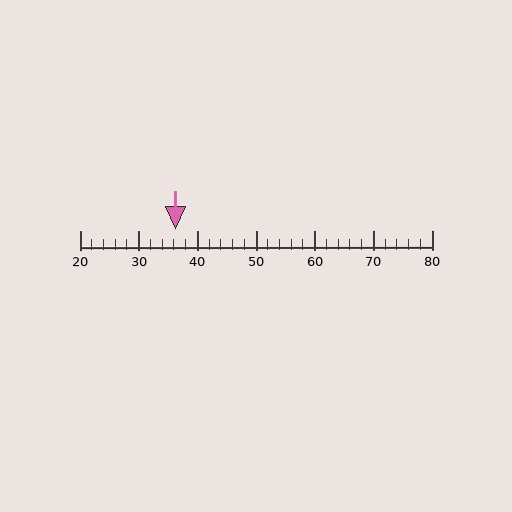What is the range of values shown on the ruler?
The ruler shows values from 20 to 80.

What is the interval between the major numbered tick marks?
The major tick marks are spaced 10 units apart.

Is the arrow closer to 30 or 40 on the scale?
The arrow is closer to 40.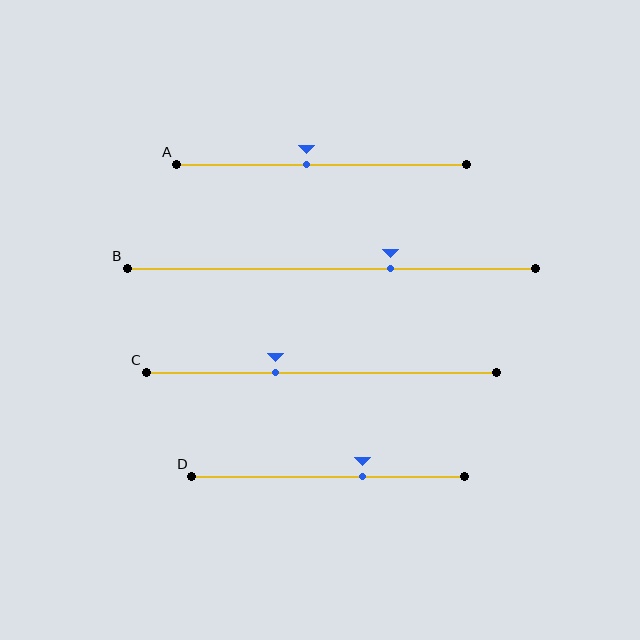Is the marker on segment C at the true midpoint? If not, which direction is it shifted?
No, the marker on segment C is shifted to the left by about 13% of the segment length.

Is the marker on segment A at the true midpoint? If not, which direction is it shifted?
No, the marker on segment A is shifted to the left by about 5% of the segment length.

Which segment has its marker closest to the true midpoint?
Segment A has its marker closest to the true midpoint.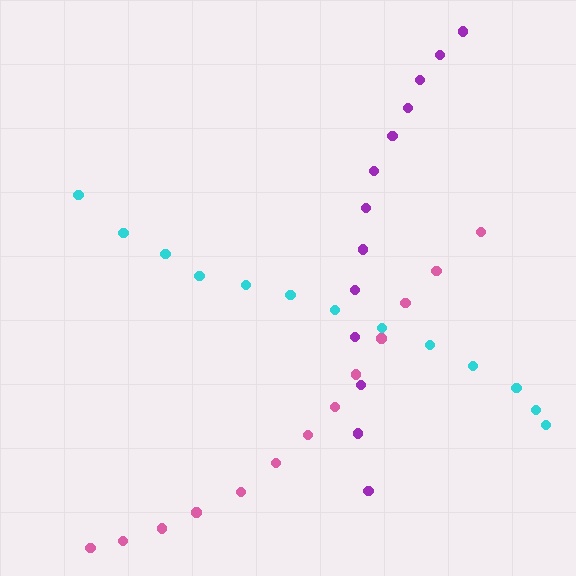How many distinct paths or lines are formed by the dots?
There are 3 distinct paths.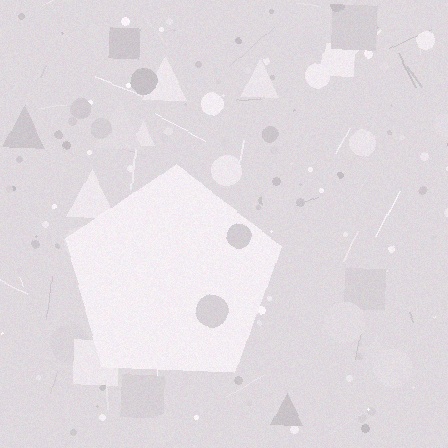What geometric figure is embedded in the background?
A pentagon is embedded in the background.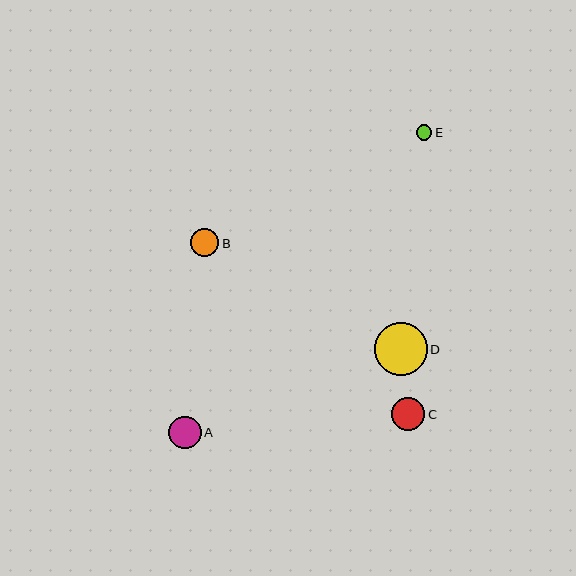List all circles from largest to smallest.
From largest to smallest: D, C, A, B, E.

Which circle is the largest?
Circle D is the largest with a size of approximately 53 pixels.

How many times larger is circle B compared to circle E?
Circle B is approximately 1.8 times the size of circle E.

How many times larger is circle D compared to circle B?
Circle D is approximately 1.9 times the size of circle B.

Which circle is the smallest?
Circle E is the smallest with a size of approximately 15 pixels.